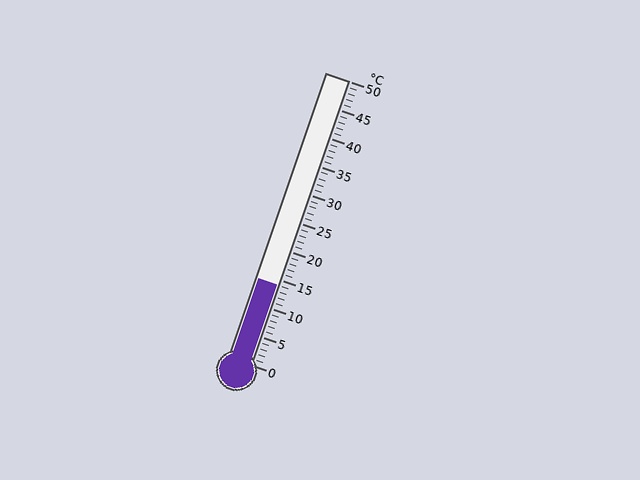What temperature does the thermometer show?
The thermometer shows approximately 14°C.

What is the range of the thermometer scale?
The thermometer scale ranges from 0°C to 50°C.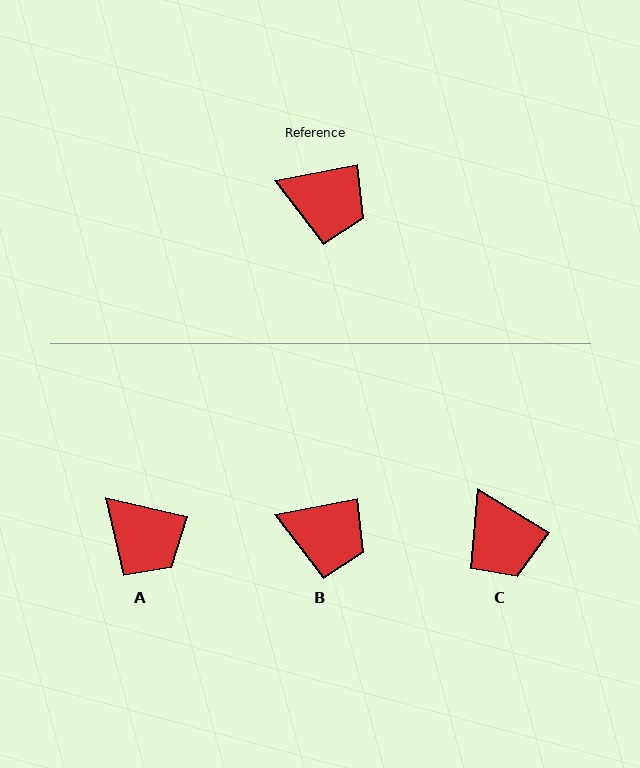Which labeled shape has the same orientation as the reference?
B.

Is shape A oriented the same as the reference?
No, it is off by about 24 degrees.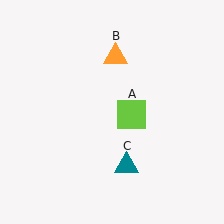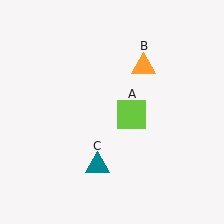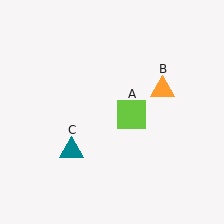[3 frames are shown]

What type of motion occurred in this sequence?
The orange triangle (object B), teal triangle (object C) rotated clockwise around the center of the scene.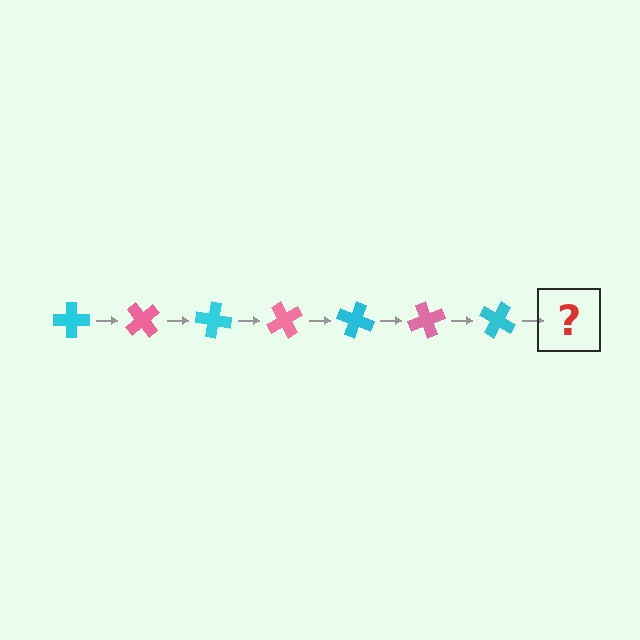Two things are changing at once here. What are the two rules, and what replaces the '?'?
The two rules are that it rotates 50 degrees each step and the color cycles through cyan and pink. The '?' should be a pink cross, rotated 350 degrees from the start.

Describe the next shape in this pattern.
It should be a pink cross, rotated 350 degrees from the start.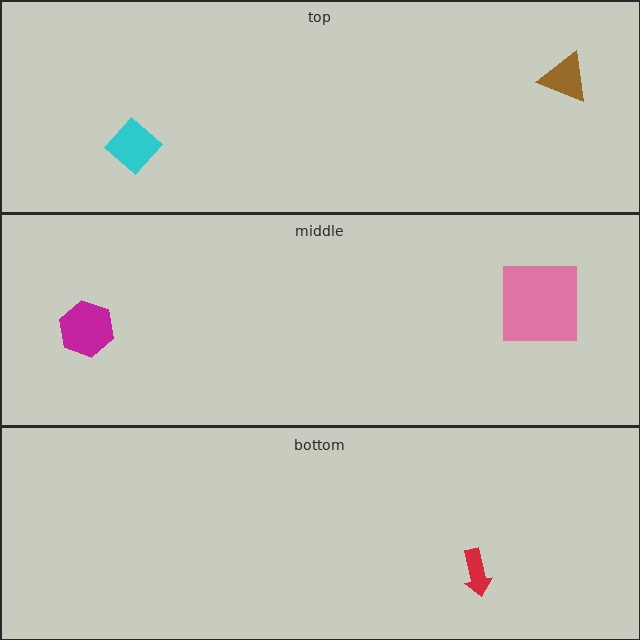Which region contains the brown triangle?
The top region.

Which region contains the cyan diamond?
The top region.